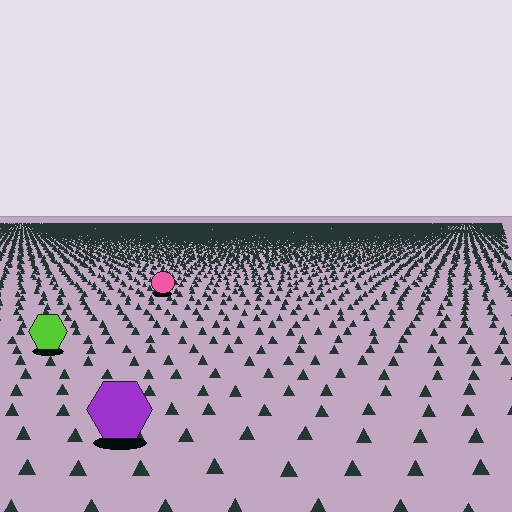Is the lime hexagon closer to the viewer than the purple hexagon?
No. The purple hexagon is closer — you can tell from the texture gradient: the ground texture is coarser near it.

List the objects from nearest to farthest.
From nearest to farthest: the purple hexagon, the lime hexagon, the pink circle.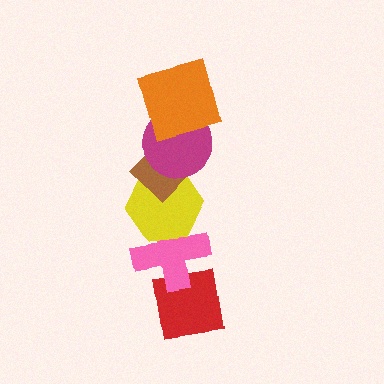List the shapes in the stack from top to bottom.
From top to bottom: the orange square, the magenta circle, the brown diamond, the yellow hexagon, the pink cross, the red square.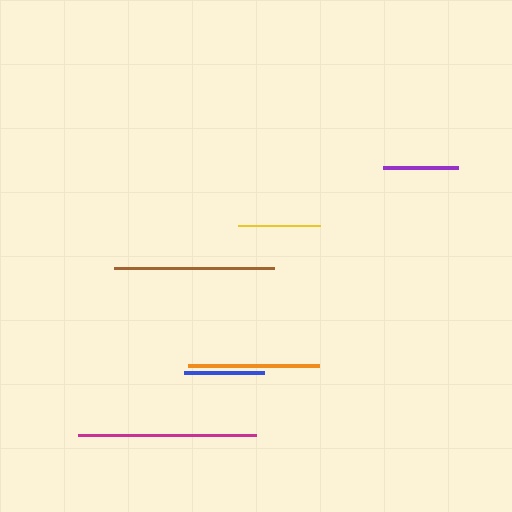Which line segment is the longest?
The magenta line is the longest at approximately 178 pixels.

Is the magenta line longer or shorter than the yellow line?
The magenta line is longer than the yellow line.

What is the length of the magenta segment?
The magenta segment is approximately 178 pixels long.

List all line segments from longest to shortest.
From longest to shortest: magenta, brown, orange, yellow, blue, purple.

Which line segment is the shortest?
The purple line is the shortest at approximately 74 pixels.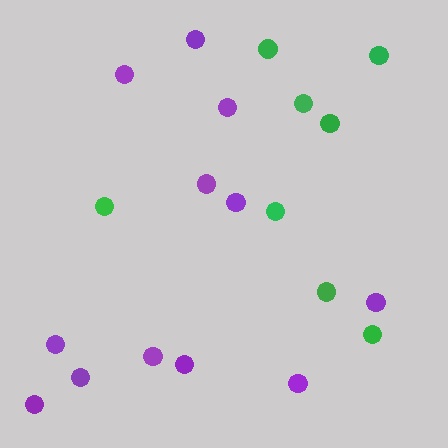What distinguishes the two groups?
There are 2 groups: one group of purple circles (12) and one group of green circles (8).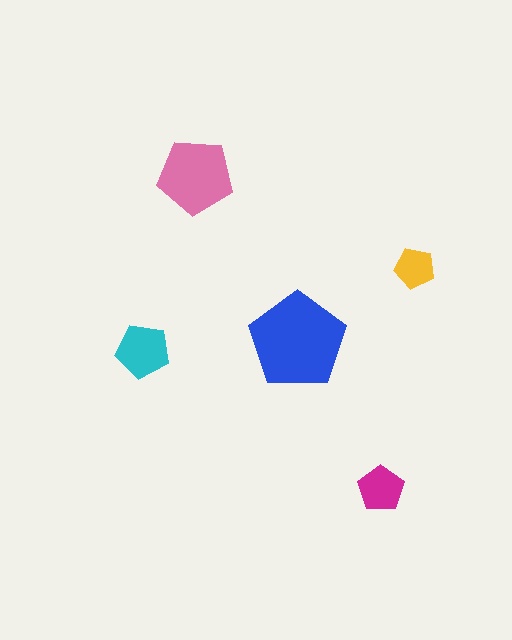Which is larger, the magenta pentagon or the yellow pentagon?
The magenta one.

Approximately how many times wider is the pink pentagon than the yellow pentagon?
About 2 times wider.